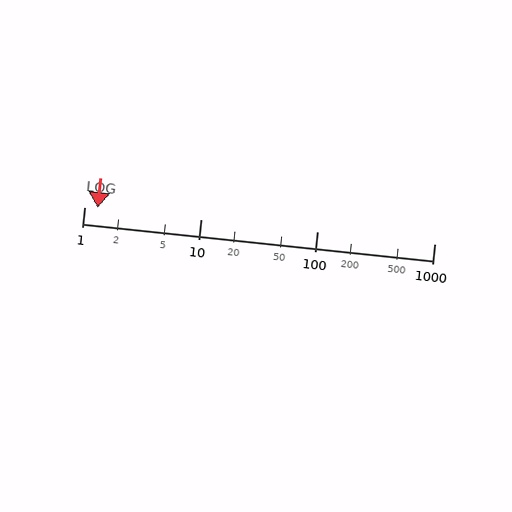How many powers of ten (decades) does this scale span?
The scale spans 3 decades, from 1 to 1000.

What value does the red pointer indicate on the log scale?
The pointer indicates approximately 1.3.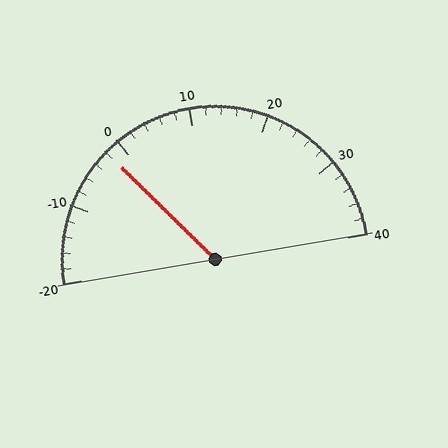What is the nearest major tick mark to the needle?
The nearest major tick mark is 0.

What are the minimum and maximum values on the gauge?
The gauge ranges from -20 to 40.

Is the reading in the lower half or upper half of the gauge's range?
The reading is in the lower half of the range (-20 to 40).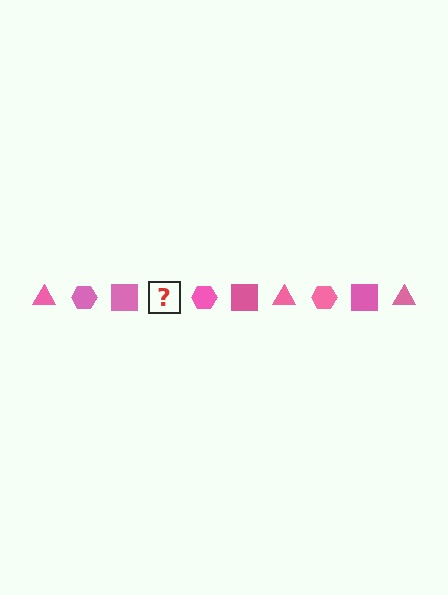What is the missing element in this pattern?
The missing element is a pink triangle.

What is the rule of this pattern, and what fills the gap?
The rule is that the pattern cycles through triangle, hexagon, square shapes in pink. The gap should be filled with a pink triangle.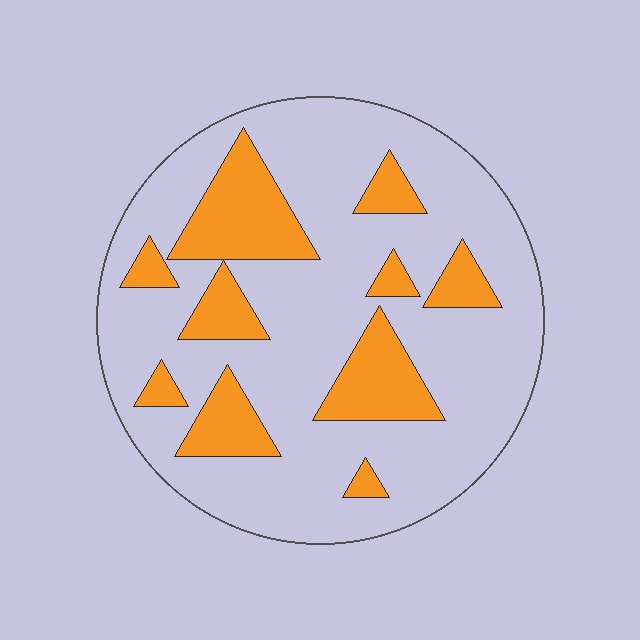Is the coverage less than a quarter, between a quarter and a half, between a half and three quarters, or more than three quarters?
Less than a quarter.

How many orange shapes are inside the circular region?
10.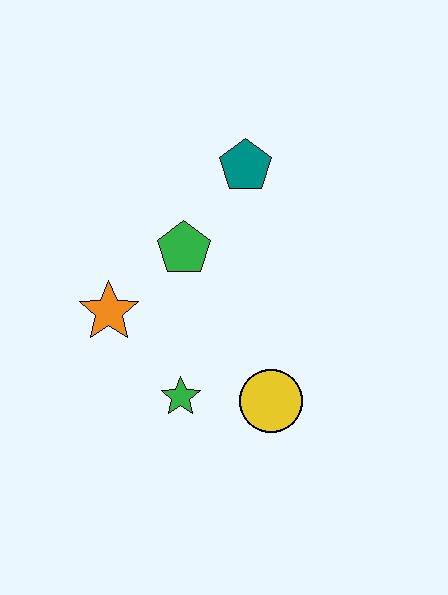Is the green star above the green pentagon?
No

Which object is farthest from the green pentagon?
The yellow circle is farthest from the green pentagon.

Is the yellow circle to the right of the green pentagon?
Yes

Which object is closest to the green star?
The yellow circle is closest to the green star.